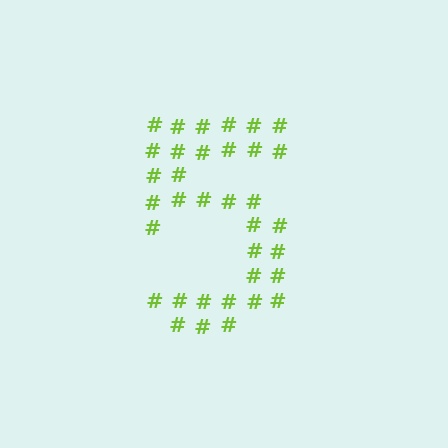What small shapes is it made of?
It is made of small hash symbols.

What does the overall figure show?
The overall figure shows the digit 5.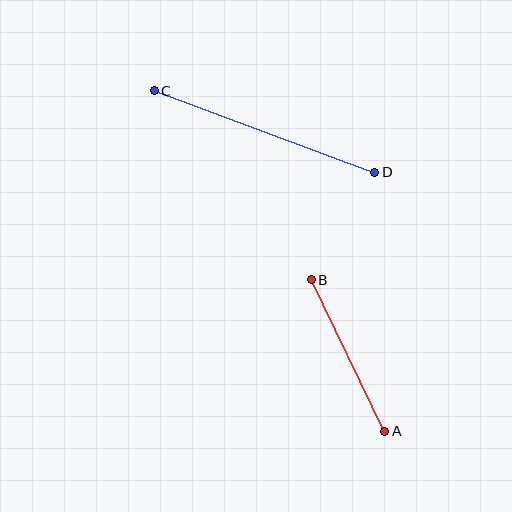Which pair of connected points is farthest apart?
Points C and D are farthest apart.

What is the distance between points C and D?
The distance is approximately 235 pixels.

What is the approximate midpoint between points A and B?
The midpoint is at approximately (348, 355) pixels.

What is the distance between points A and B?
The distance is approximately 168 pixels.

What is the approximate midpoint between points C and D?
The midpoint is at approximately (265, 131) pixels.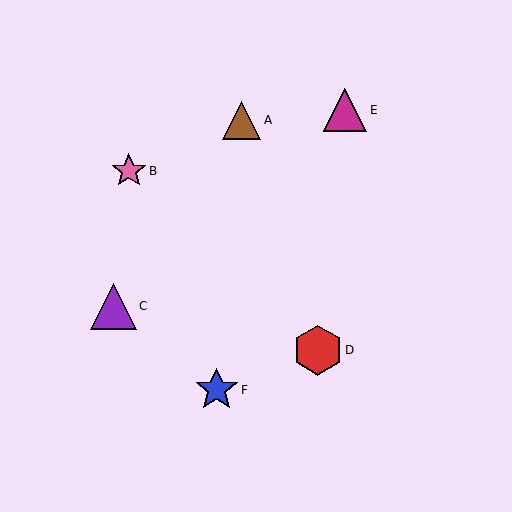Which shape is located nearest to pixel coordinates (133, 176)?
The pink star (labeled B) at (129, 171) is nearest to that location.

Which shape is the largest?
The red hexagon (labeled D) is the largest.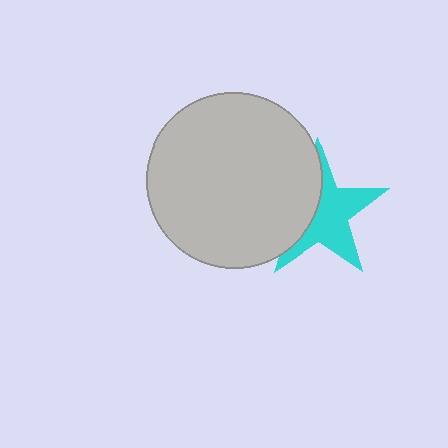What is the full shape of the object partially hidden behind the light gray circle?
The partially hidden object is a cyan star.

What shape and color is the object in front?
The object in front is a light gray circle.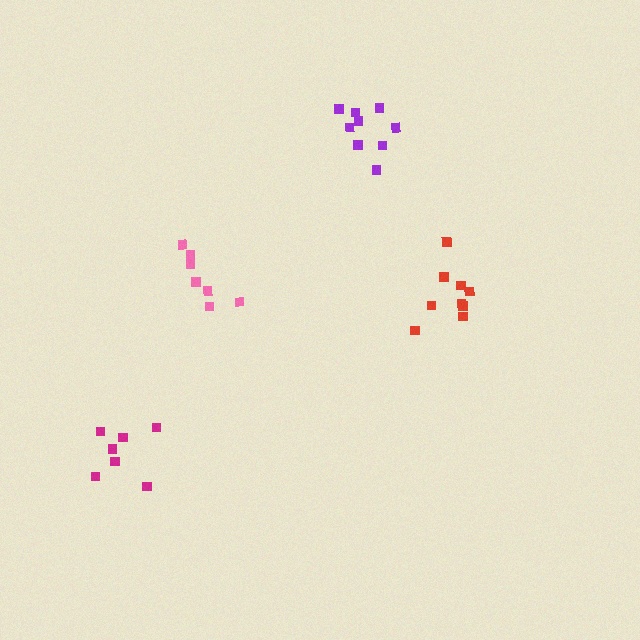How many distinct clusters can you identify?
There are 4 distinct clusters.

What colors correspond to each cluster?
The clusters are colored: pink, magenta, red, purple.